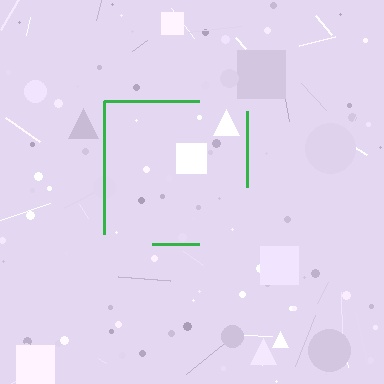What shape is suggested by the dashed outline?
The dashed outline suggests a square.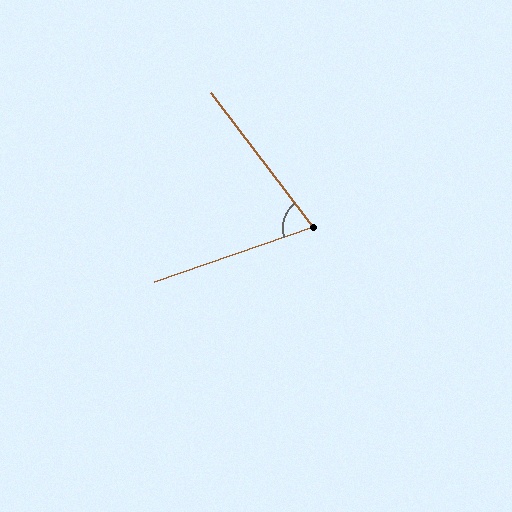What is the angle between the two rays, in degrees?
Approximately 72 degrees.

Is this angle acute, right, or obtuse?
It is acute.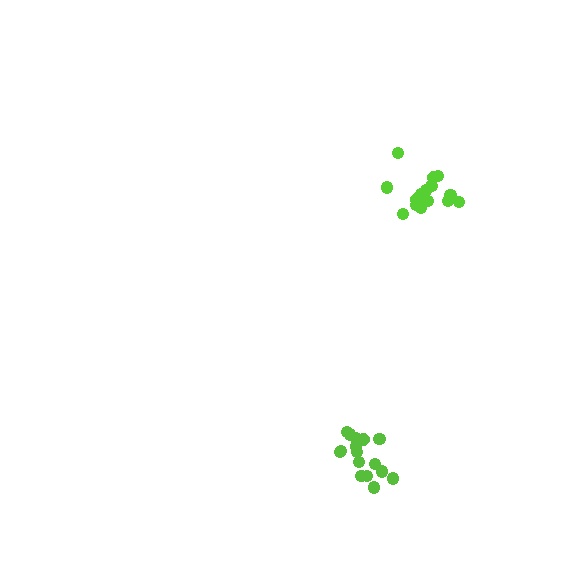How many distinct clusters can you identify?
There are 2 distinct clusters.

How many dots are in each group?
Group 1: 17 dots, Group 2: 16 dots (33 total).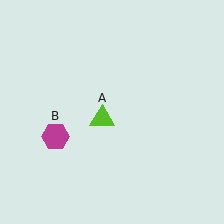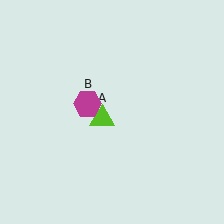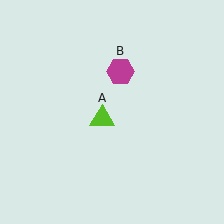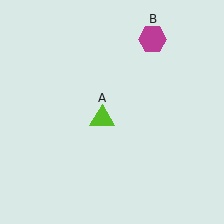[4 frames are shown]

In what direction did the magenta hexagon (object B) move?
The magenta hexagon (object B) moved up and to the right.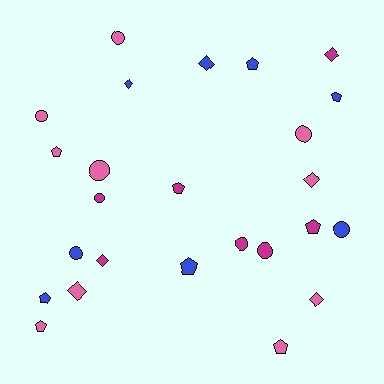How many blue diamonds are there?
There are 2 blue diamonds.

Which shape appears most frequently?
Pentagon, with 9 objects.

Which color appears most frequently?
Pink, with 10 objects.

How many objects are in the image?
There are 25 objects.